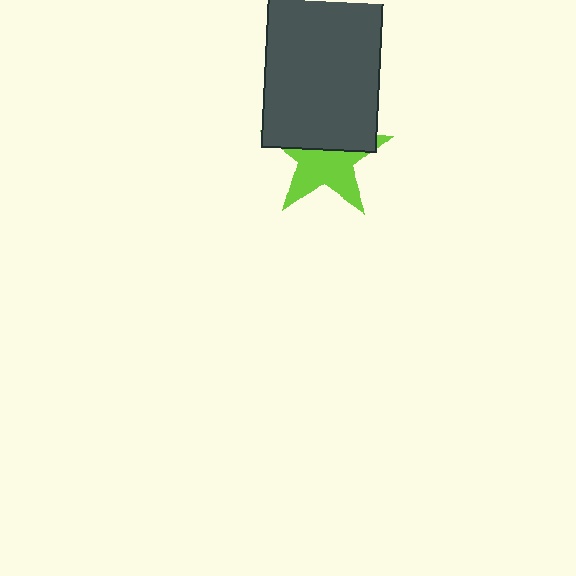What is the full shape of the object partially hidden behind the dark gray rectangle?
The partially hidden object is a lime star.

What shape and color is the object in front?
The object in front is a dark gray rectangle.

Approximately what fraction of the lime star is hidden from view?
Roughly 46% of the lime star is hidden behind the dark gray rectangle.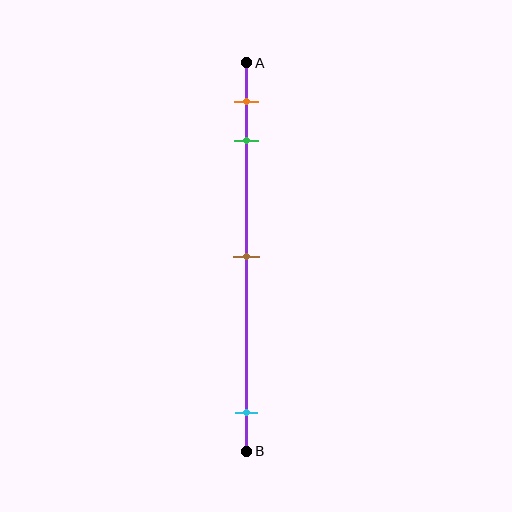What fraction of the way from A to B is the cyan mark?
The cyan mark is approximately 90% (0.9) of the way from A to B.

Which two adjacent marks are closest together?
The orange and green marks are the closest adjacent pair.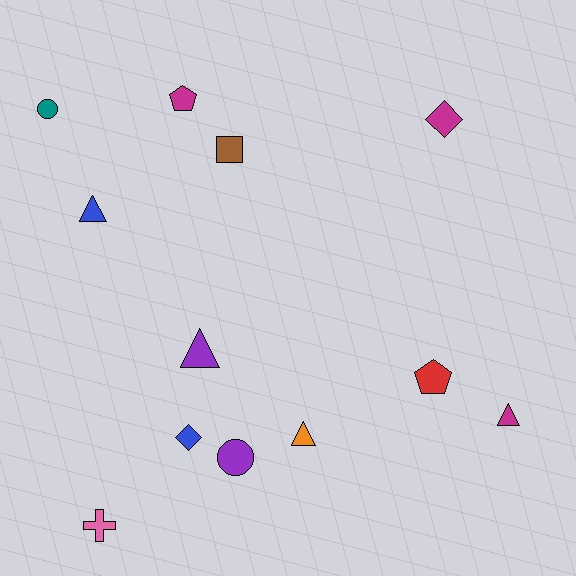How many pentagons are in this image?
There are 2 pentagons.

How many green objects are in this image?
There are no green objects.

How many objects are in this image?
There are 12 objects.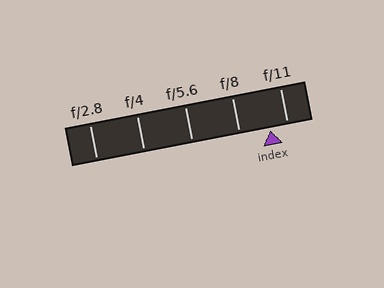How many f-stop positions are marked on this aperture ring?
There are 5 f-stop positions marked.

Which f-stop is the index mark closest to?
The index mark is closest to f/11.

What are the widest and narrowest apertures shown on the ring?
The widest aperture shown is f/2.8 and the narrowest is f/11.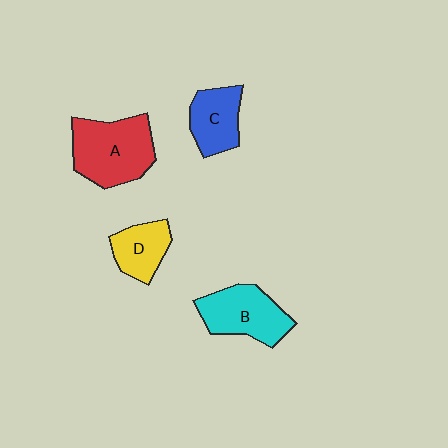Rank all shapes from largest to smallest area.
From largest to smallest: A (red), B (cyan), C (blue), D (yellow).